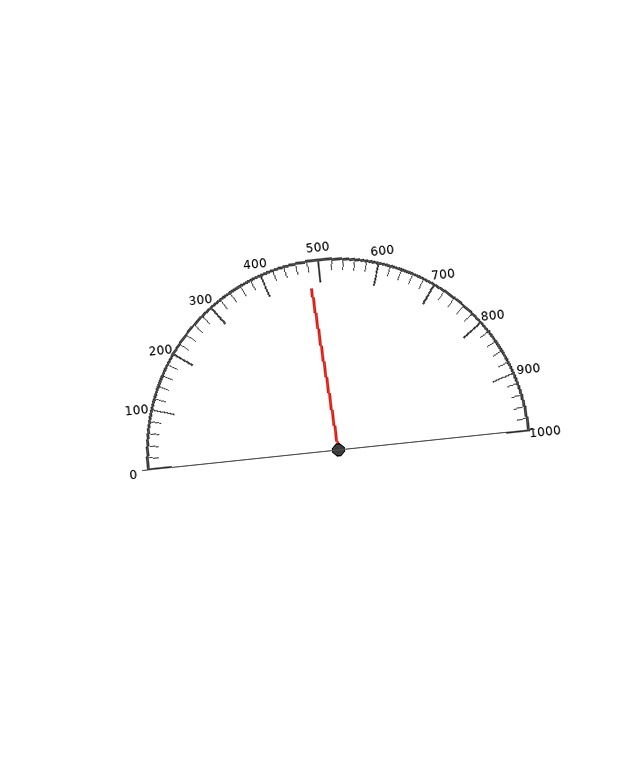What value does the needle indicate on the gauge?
The needle indicates approximately 480.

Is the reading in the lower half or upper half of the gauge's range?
The reading is in the lower half of the range (0 to 1000).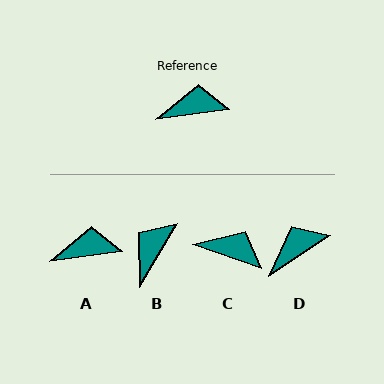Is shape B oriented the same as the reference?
No, it is off by about 52 degrees.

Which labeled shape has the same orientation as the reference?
A.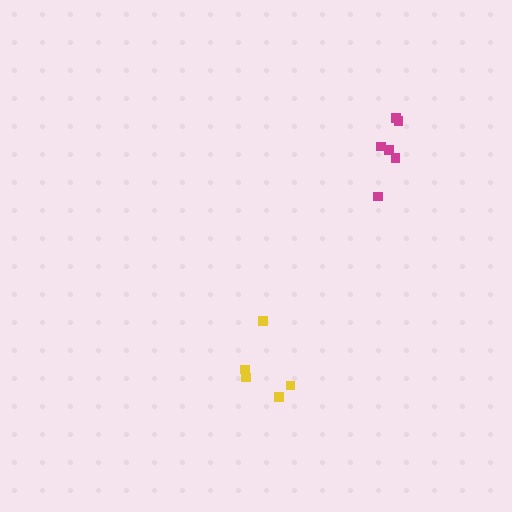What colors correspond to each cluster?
The clusters are colored: magenta, yellow.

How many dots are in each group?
Group 1: 6 dots, Group 2: 5 dots (11 total).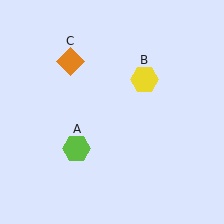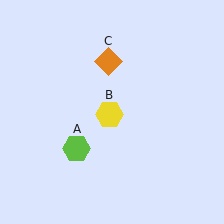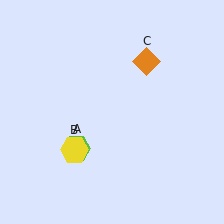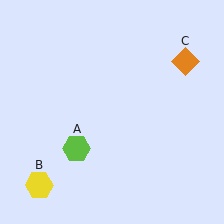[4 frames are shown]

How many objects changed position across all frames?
2 objects changed position: yellow hexagon (object B), orange diamond (object C).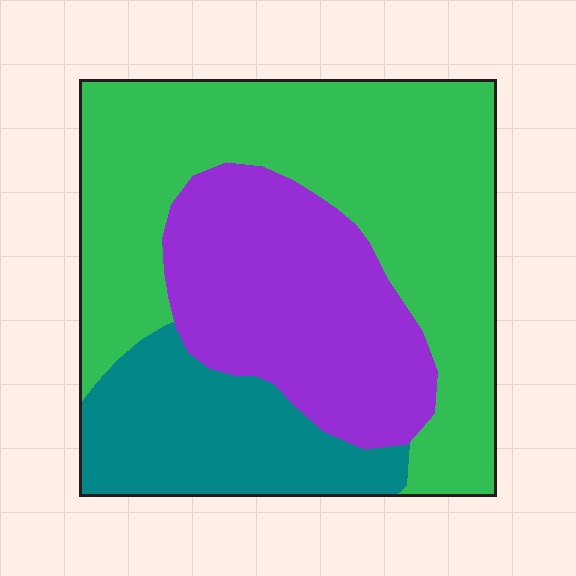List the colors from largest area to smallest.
From largest to smallest: green, purple, teal.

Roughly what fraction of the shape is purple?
Purple covers 29% of the shape.